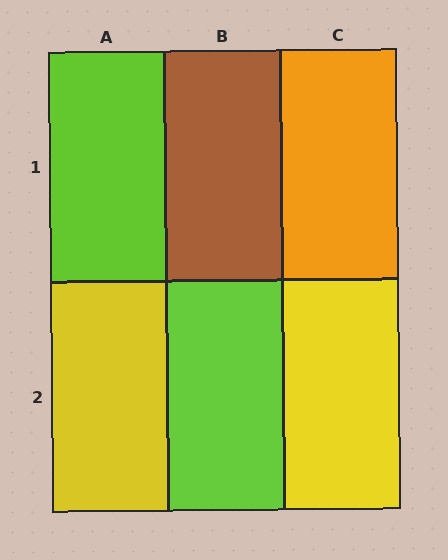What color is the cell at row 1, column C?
Orange.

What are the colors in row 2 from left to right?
Yellow, lime, yellow.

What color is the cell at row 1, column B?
Brown.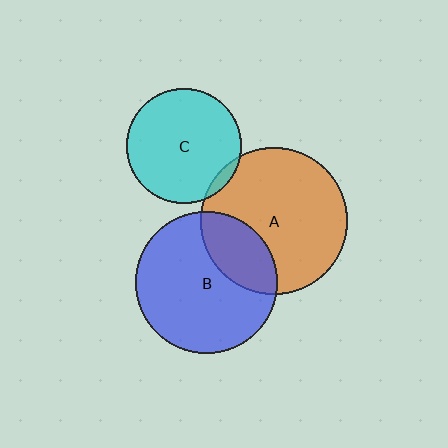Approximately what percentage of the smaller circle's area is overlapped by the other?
Approximately 5%.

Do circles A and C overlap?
Yes.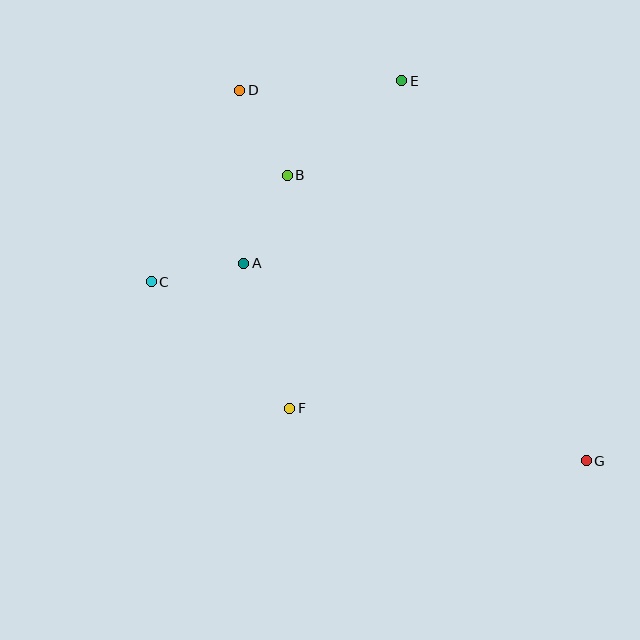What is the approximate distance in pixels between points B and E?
The distance between B and E is approximately 148 pixels.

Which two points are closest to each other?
Points A and C are closest to each other.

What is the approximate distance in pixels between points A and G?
The distance between A and G is approximately 395 pixels.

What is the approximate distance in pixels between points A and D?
The distance between A and D is approximately 173 pixels.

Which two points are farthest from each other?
Points D and G are farthest from each other.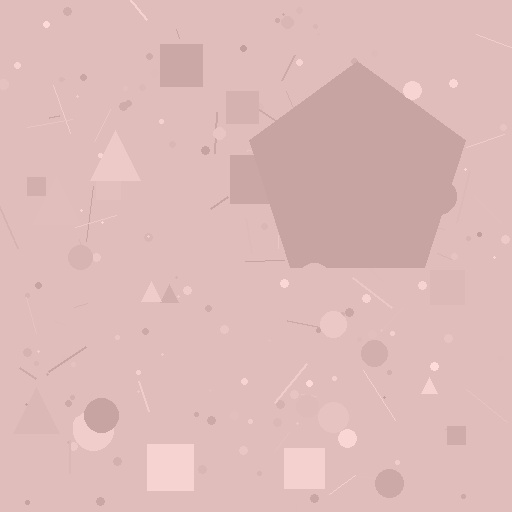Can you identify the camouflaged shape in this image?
The camouflaged shape is a pentagon.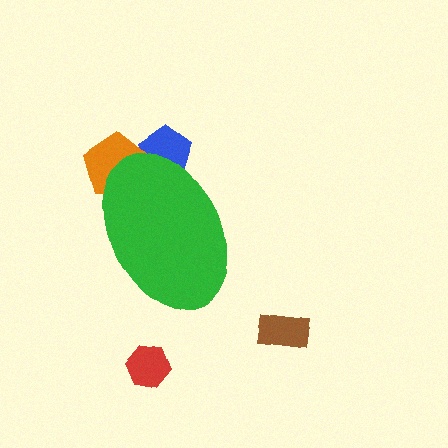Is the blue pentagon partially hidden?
Yes, the blue pentagon is partially hidden behind the green ellipse.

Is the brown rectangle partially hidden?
No, the brown rectangle is fully visible.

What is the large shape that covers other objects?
A green ellipse.